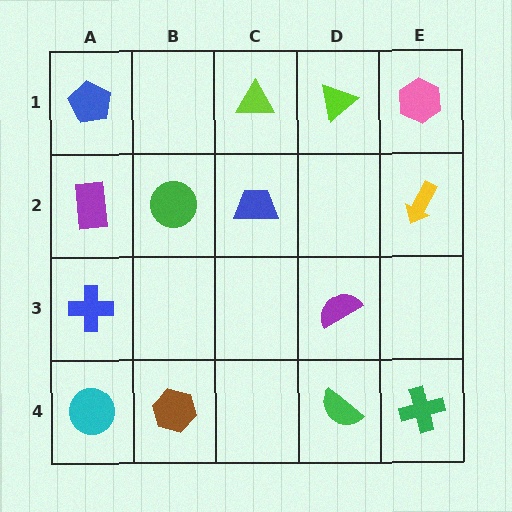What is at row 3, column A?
A blue cross.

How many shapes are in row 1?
4 shapes.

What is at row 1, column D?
A lime triangle.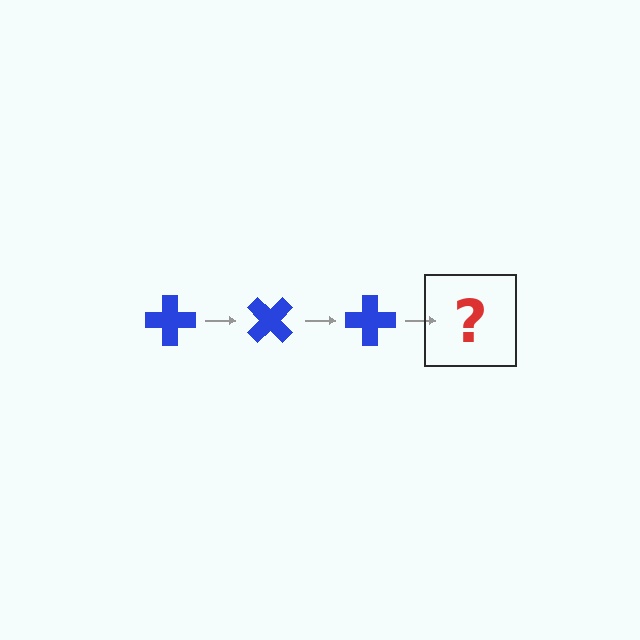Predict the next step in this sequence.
The next step is a blue cross rotated 135 degrees.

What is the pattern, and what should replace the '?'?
The pattern is that the cross rotates 45 degrees each step. The '?' should be a blue cross rotated 135 degrees.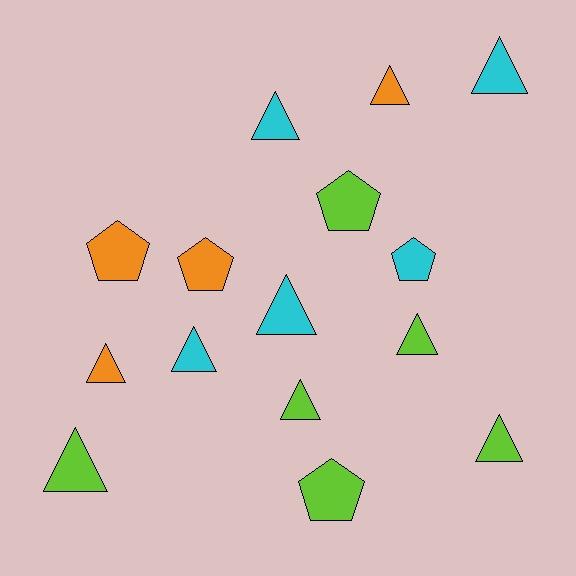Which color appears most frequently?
Lime, with 6 objects.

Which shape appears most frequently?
Triangle, with 10 objects.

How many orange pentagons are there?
There are 2 orange pentagons.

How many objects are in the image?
There are 15 objects.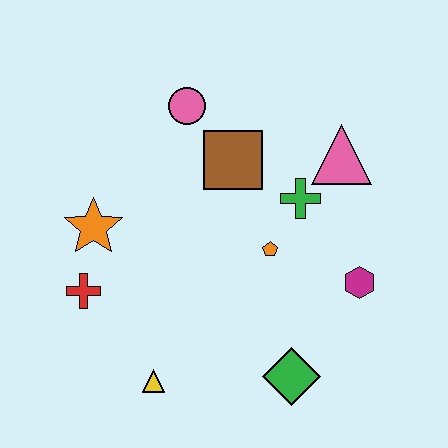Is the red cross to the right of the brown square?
No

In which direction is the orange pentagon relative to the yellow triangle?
The orange pentagon is above the yellow triangle.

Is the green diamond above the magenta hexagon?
No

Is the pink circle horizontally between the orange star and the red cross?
No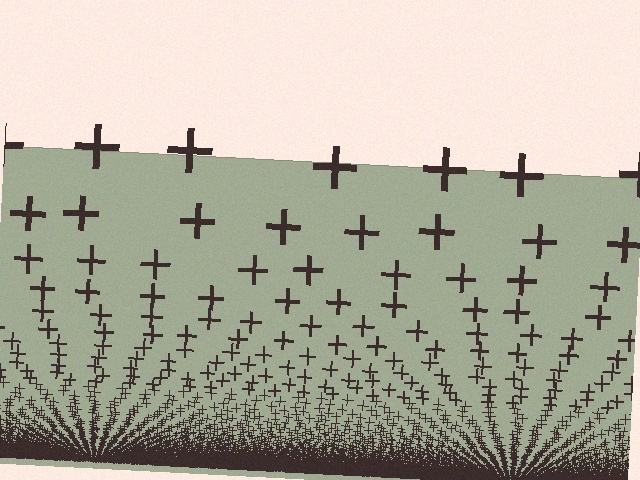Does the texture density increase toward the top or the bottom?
Density increases toward the bottom.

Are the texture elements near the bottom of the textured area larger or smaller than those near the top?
Smaller. The gradient is inverted — elements near the bottom are smaller and denser.